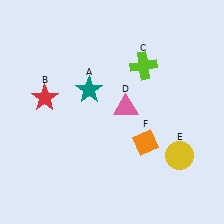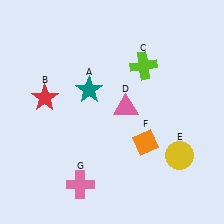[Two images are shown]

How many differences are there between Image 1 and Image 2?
There is 1 difference between the two images.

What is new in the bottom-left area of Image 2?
A pink cross (G) was added in the bottom-left area of Image 2.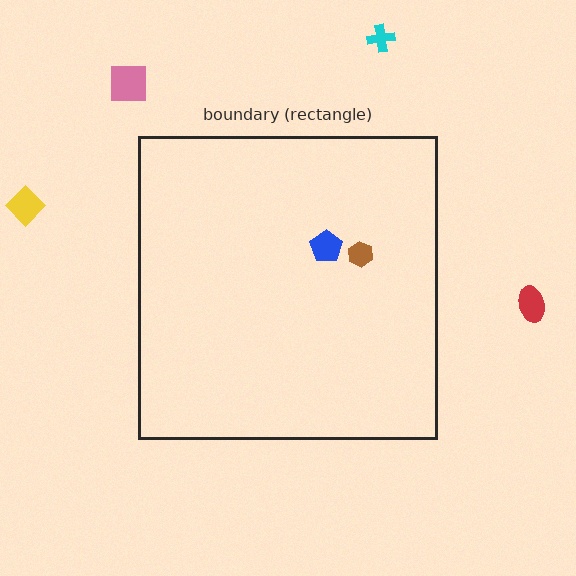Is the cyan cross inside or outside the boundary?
Outside.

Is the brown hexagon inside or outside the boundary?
Inside.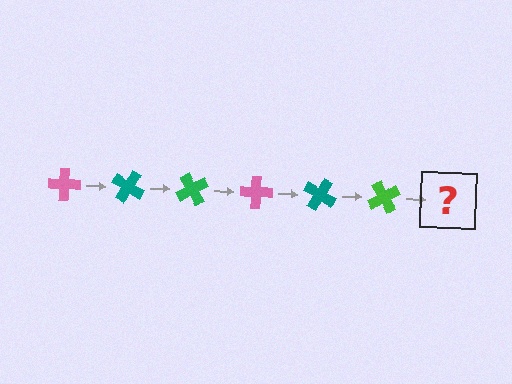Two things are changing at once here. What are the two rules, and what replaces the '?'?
The two rules are that it rotates 30 degrees each step and the color cycles through pink, teal, and green. The '?' should be a pink cross, rotated 180 degrees from the start.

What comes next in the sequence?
The next element should be a pink cross, rotated 180 degrees from the start.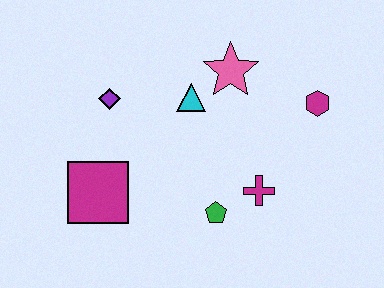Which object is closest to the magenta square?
The purple diamond is closest to the magenta square.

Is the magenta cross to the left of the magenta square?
No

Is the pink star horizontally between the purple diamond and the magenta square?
No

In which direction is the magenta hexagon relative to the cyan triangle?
The magenta hexagon is to the right of the cyan triangle.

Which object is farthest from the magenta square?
The magenta hexagon is farthest from the magenta square.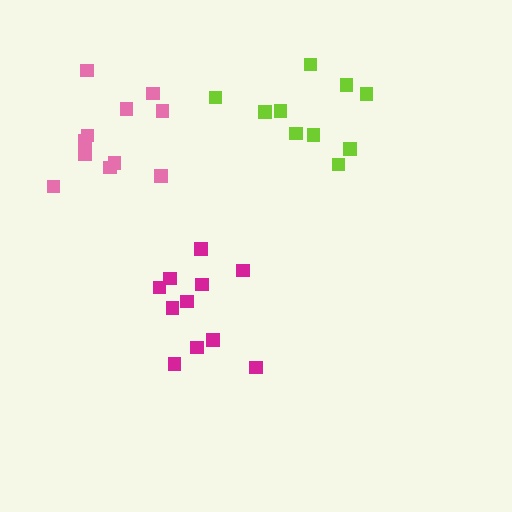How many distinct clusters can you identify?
There are 3 distinct clusters.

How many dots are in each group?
Group 1: 10 dots, Group 2: 11 dots, Group 3: 11 dots (32 total).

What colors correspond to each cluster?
The clusters are colored: lime, magenta, pink.